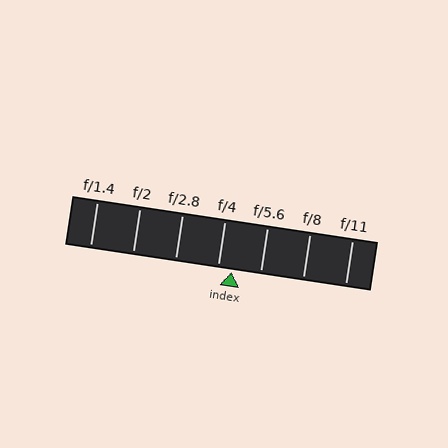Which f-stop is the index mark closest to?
The index mark is closest to f/4.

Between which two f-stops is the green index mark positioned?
The index mark is between f/4 and f/5.6.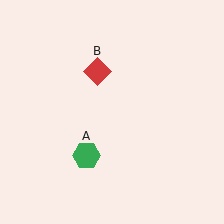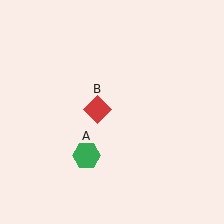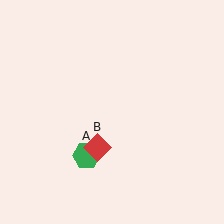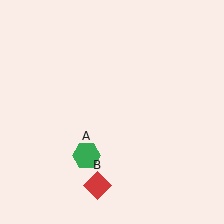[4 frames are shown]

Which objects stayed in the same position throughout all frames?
Green hexagon (object A) remained stationary.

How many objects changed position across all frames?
1 object changed position: red diamond (object B).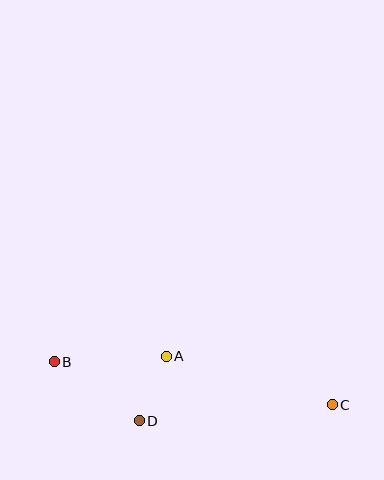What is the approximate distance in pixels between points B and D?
The distance between B and D is approximately 103 pixels.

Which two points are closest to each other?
Points A and D are closest to each other.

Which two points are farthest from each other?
Points B and C are farthest from each other.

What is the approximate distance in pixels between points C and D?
The distance between C and D is approximately 194 pixels.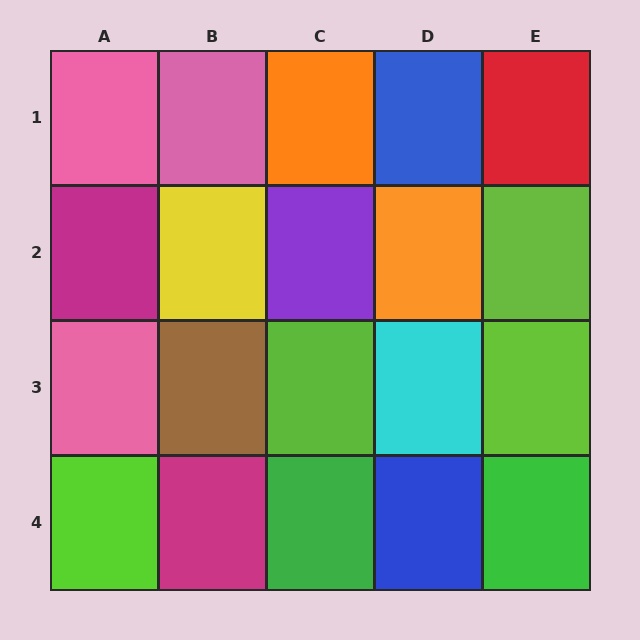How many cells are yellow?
1 cell is yellow.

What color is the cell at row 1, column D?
Blue.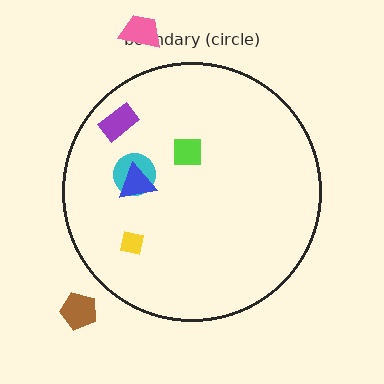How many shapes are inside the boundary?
5 inside, 2 outside.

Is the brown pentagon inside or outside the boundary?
Outside.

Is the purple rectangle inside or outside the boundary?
Inside.